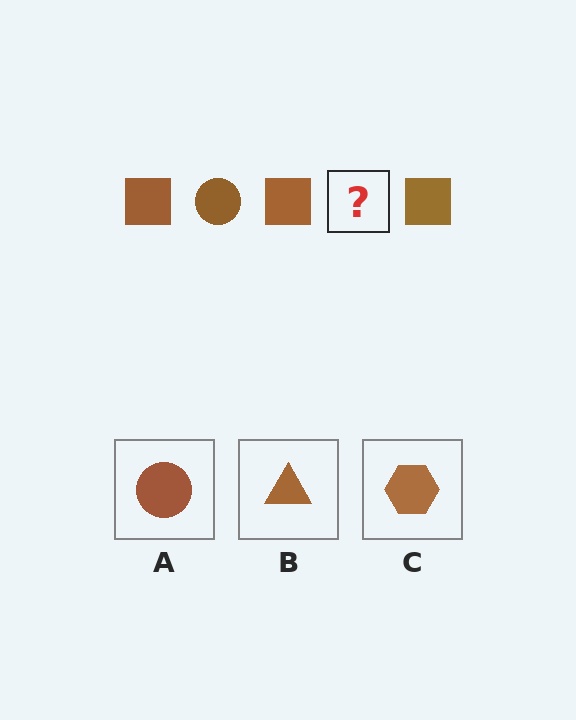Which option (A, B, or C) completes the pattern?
A.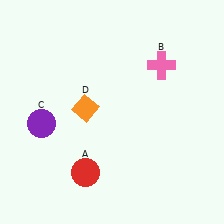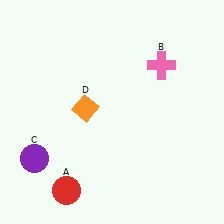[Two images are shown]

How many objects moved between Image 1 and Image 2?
2 objects moved between the two images.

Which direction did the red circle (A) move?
The red circle (A) moved left.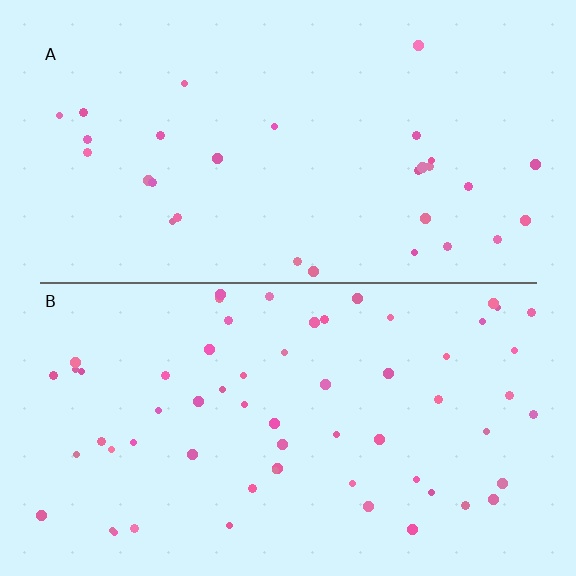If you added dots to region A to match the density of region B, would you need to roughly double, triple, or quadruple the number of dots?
Approximately double.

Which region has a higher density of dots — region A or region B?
B (the bottom).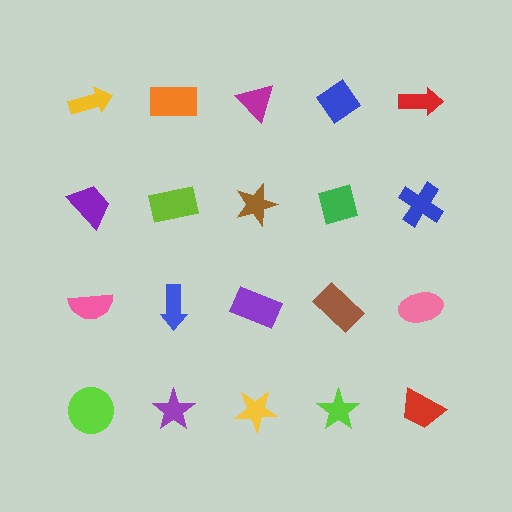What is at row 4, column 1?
A lime circle.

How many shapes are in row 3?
5 shapes.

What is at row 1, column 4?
A blue diamond.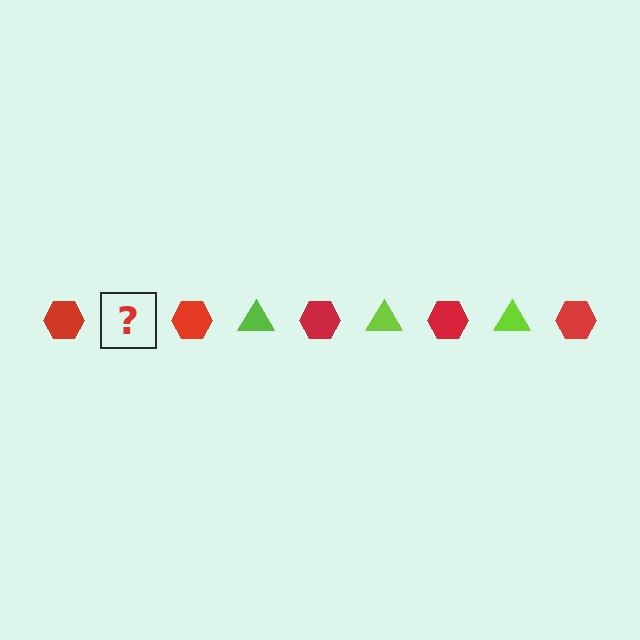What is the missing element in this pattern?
The missing element is a lime triangle.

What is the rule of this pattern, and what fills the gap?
The rule is that the pattern alternates between red hexagon and lime triangle. The gap should be filled with a lime triangle.